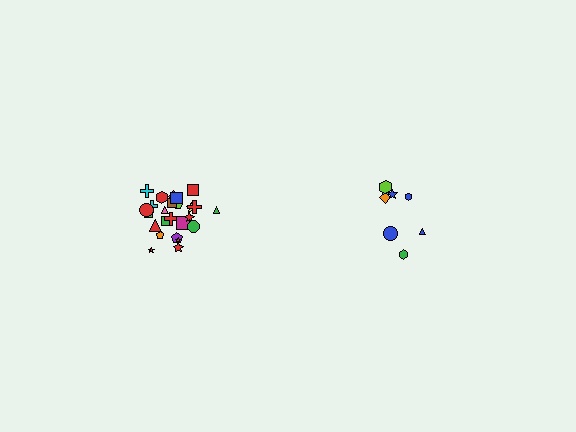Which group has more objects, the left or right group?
The left group.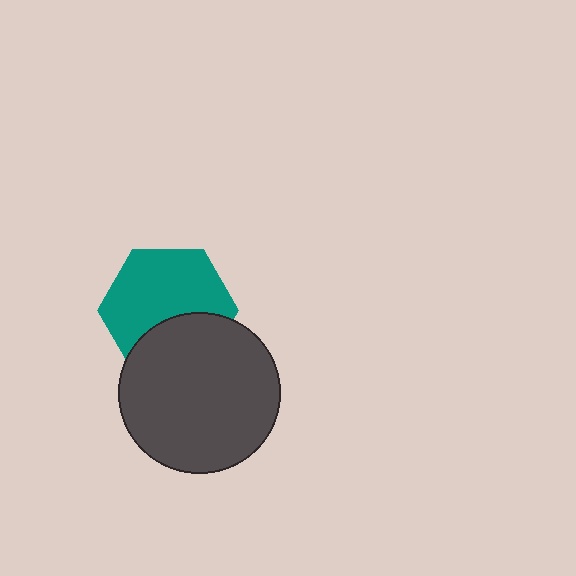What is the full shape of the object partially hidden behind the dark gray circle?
The partially hidden object is a teal hexagon.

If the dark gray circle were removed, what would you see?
You would see the complete teal hexagon.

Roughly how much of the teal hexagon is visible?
Most of it is visible (roughly 65%).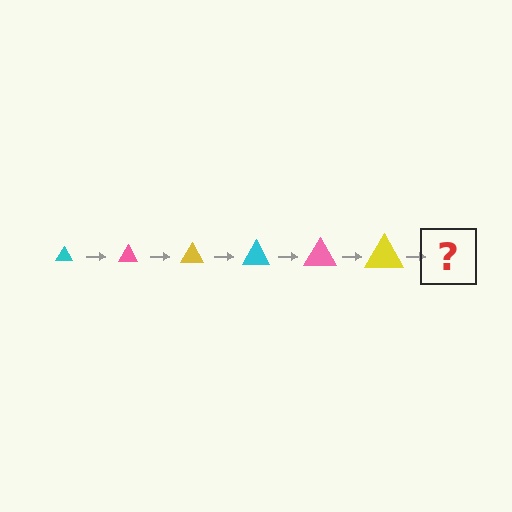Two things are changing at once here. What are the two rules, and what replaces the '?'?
The two rules are that the triangle grows larger each step and the color cycles through cyan, pink, and yellow. The '?' should be a cyan triangle, larger than the previous one.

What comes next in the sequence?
The next element should be a cyan triangle, larger than the previous one.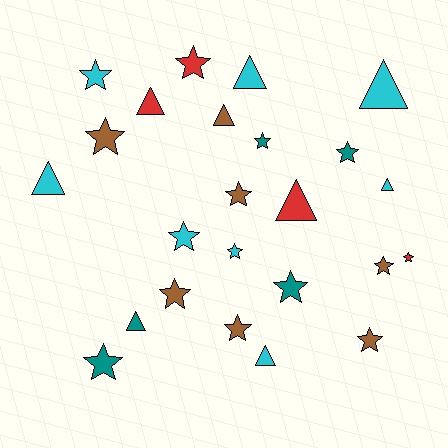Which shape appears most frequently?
Star, with 15 objects.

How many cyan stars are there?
There are 3 cyan stars.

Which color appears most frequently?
Cyan, with 8 objects.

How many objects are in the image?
There are 24 objects.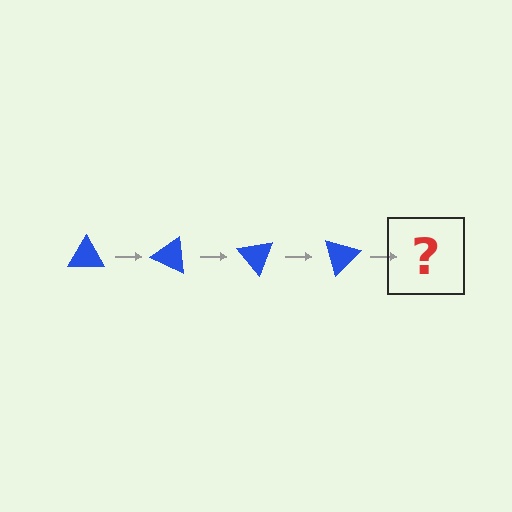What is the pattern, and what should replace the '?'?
The pattern is that the triangle rotates 25 degrees each step. The '?' should be a blue triangle rotated 100 degrees.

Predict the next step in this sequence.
The next step is a blue triangle rotated 100 degrees.